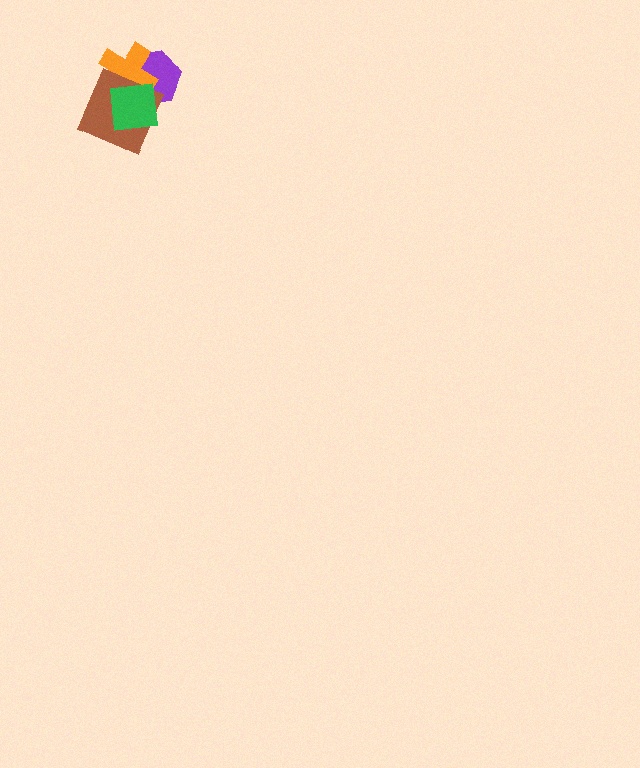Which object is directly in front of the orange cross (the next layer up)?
The brown diamond is directly in front of the orange cross.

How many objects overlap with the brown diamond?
3 objects overlap with the brown diamond.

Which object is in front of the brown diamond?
The green square is in front of the brown diamond.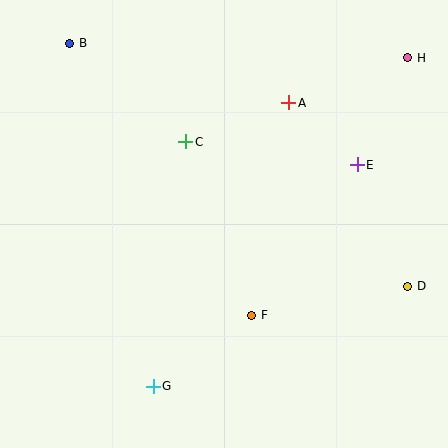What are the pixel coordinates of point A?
Point A is at (289, 103).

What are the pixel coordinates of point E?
Point E is at (357, 165).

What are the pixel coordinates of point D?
Point D is at (408, 286).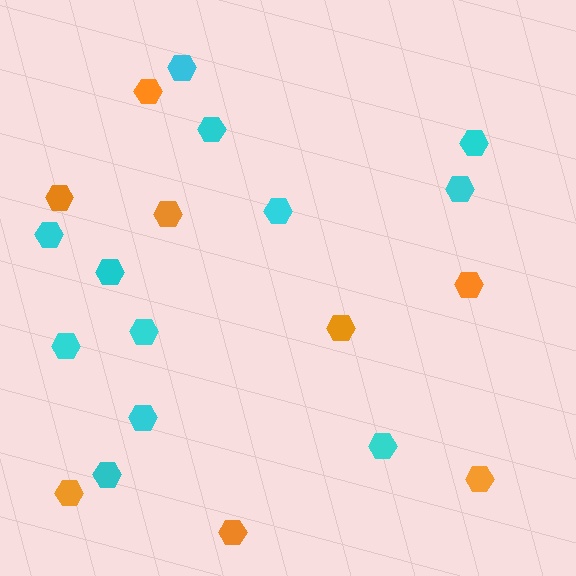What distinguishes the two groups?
There are 2 groups: one group of cyan hexagons (12) and one group of orange hexagons (8).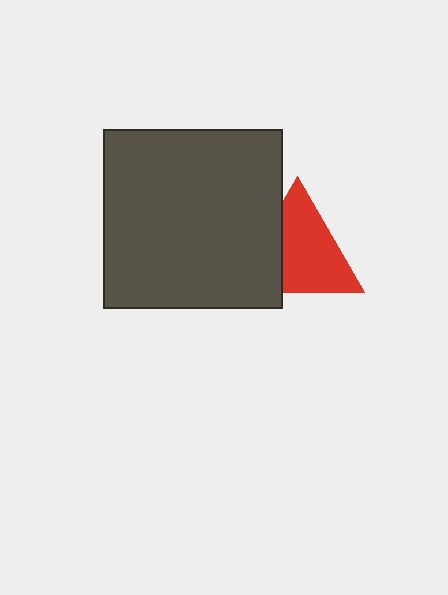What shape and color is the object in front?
The object in front is a dark gray square.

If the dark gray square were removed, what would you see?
You would see the complete red triangle.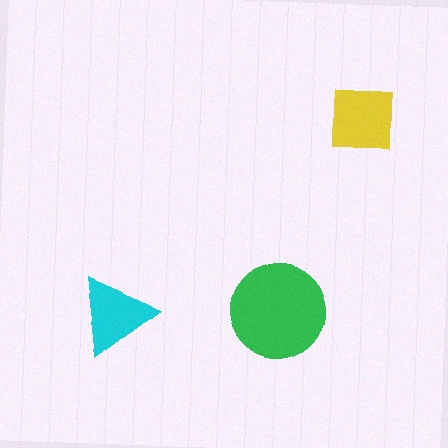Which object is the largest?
The green circle.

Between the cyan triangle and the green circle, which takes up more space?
The green circle.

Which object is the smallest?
The cyan triangle.